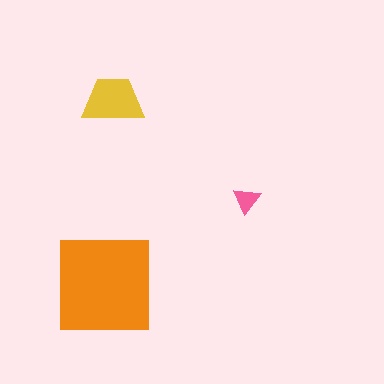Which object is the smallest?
The pink triangle.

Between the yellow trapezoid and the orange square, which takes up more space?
The orange square.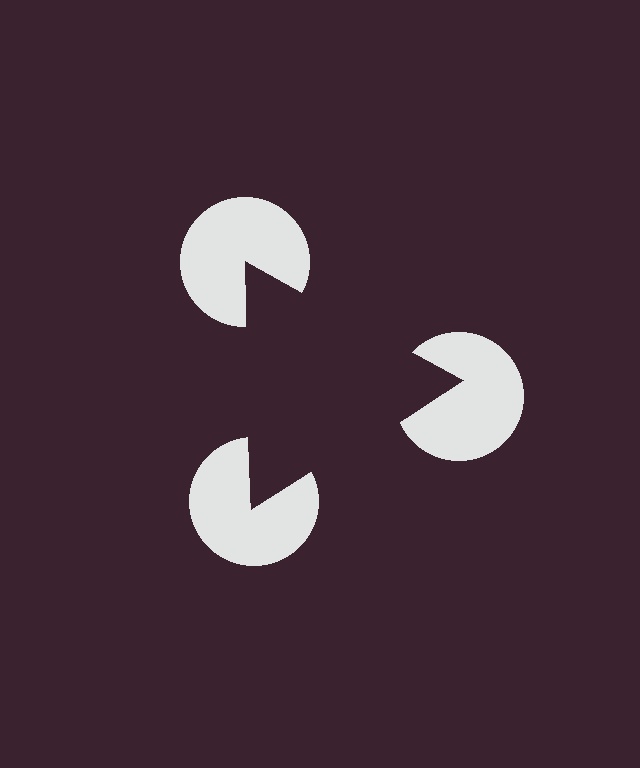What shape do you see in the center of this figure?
An illusory triangle — its edges are inferred from the aligned wedge cuts in the pac-man discs, not physically drawn.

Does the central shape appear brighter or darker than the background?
It typically appears slightly darker than the background, even though no actual brightness change is drawn.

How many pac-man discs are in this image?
There are 3 — one at each vertex of the illusory triangle.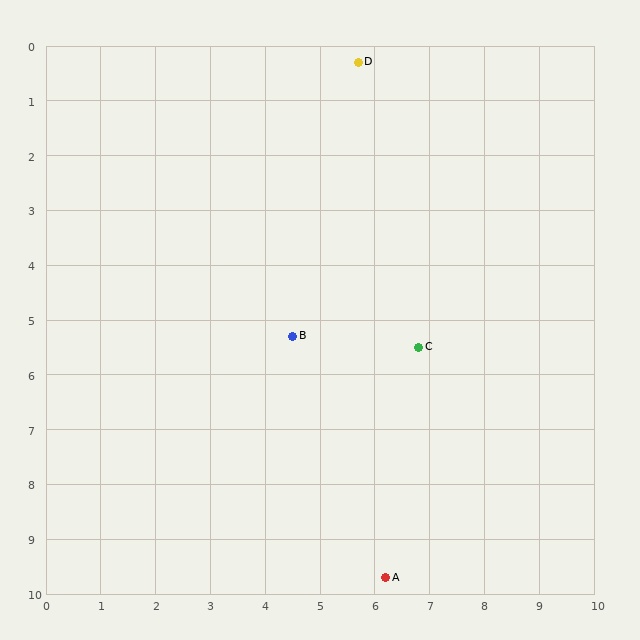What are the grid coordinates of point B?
Point B is at approximately (4.5, 5.3).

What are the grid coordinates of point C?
Point C is at approximately (6.8, 5.5).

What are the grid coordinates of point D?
Point D is at approximately (5.7, 0.3).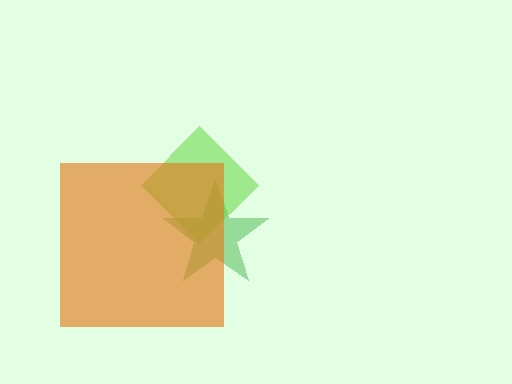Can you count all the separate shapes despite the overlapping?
Yes, there are 3 separate shapes.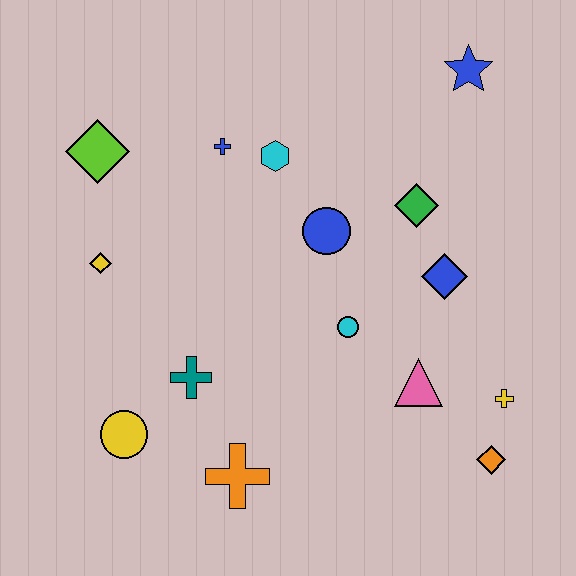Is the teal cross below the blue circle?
Yes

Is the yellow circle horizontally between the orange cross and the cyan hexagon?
No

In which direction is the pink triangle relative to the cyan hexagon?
The pink triangle is below the cyan hexagon.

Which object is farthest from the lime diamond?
The orange diamond is farthest from the lime diamond.